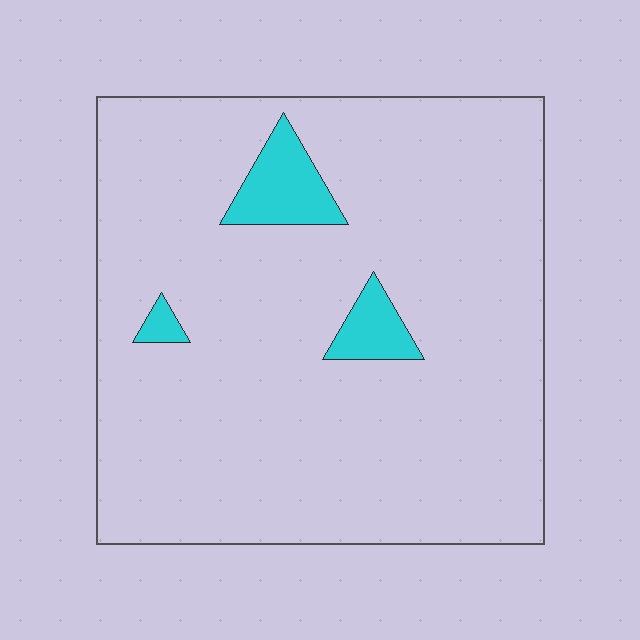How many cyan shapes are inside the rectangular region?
3.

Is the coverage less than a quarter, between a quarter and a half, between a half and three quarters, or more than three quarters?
Less than a quarter.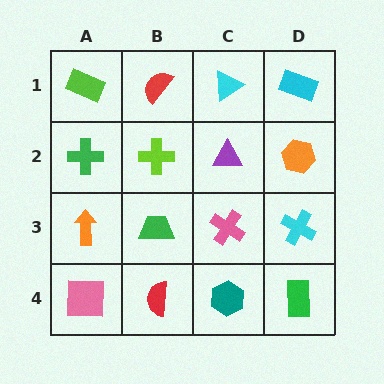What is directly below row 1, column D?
An orange hexagon.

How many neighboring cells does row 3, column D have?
3.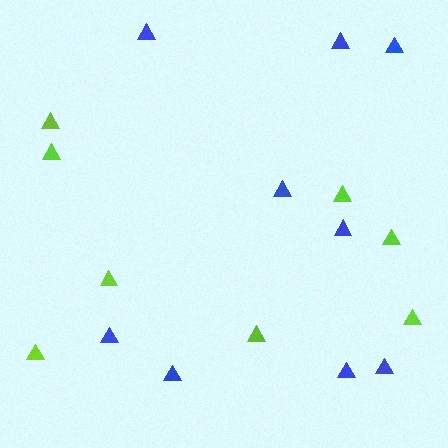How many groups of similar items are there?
There are 2 groups: one group of blue triangles (9) and one group of lime triangles (8).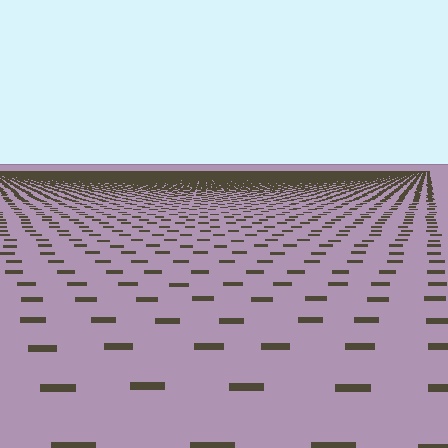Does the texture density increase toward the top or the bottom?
Density increases toward the top.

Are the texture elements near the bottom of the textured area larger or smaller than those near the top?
Larger. Near the bottom, elements are closer to the viewer and appear at a bigger on-screen size.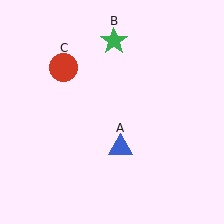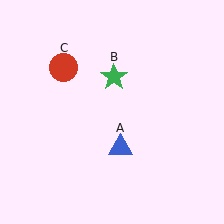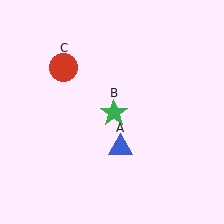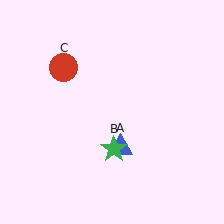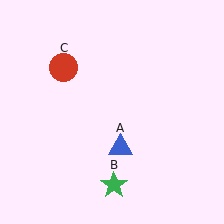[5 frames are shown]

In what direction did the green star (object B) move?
The green star (object B) moved down.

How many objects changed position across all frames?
1 object changed position: green star (object B).